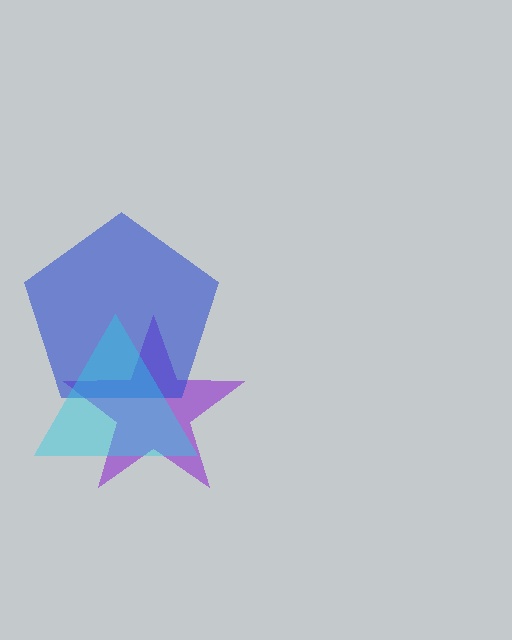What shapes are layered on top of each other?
The layered shapes are: a purple star, a blue pentagon, a cyan triangle.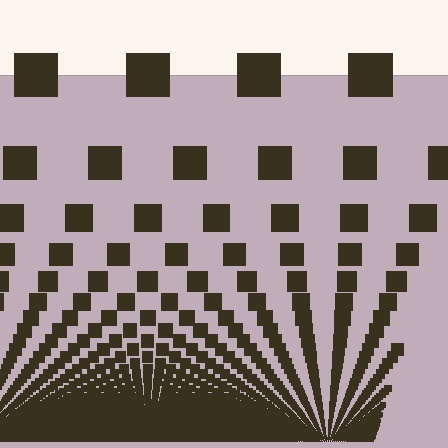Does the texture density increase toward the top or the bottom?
Density increases toward the bottom.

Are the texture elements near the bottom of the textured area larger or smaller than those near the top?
Smaller. The gradient is inverted — elements near the bottom are smaller and denser.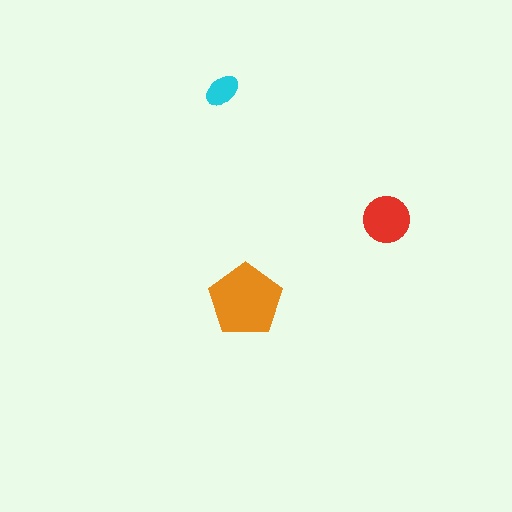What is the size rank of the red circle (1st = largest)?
2nd.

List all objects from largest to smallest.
The orange pentagon, the red circle, the cyan ellipse.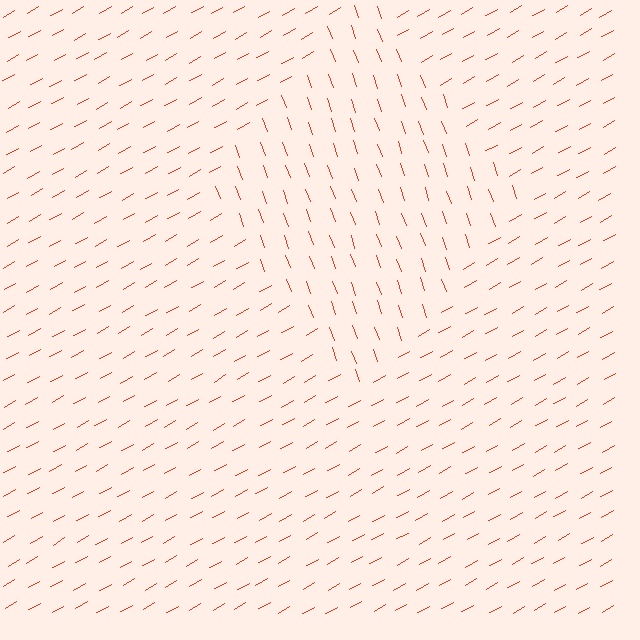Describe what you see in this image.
The image is filled with small red line segments. A diamond region in the image has lines oriented differently from the surrounding lines, creating a visible texture boundary.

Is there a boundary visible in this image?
Yes, there is a texture boundary formed by a change in line orientation.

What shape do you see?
I see a diamond.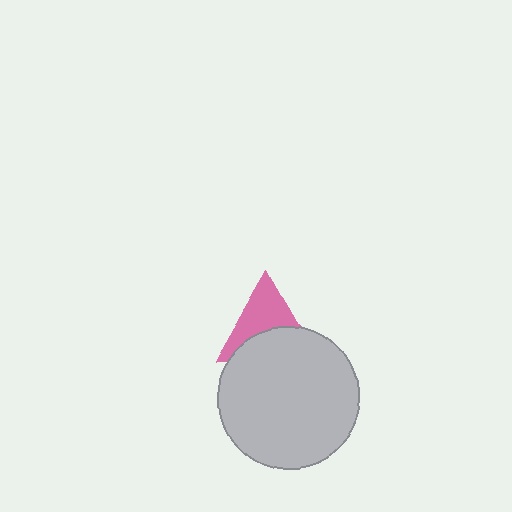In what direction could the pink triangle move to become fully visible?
The pink triangle could move up. That would shift it out from behind the light gray circle entirely.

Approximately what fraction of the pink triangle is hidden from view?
Roughly 47% of the pink triangle is hidden behind the light gray circle.